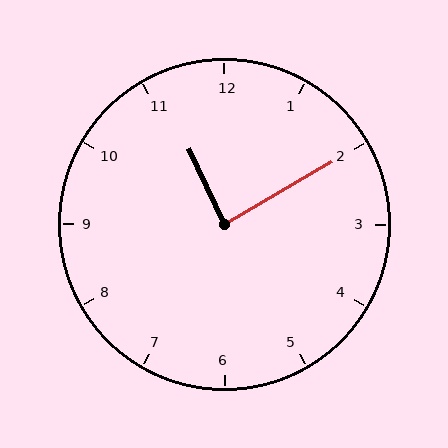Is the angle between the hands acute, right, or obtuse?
It is right.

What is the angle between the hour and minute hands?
Approximately 85 degrees.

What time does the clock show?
11:10.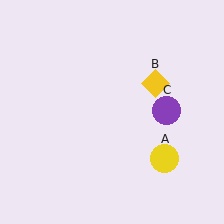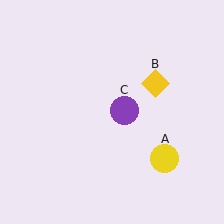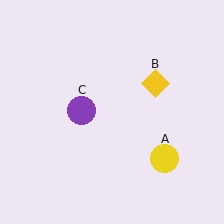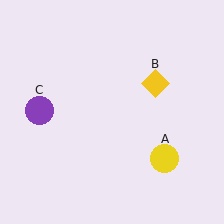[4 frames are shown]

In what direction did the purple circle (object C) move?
The purple circle (object C) moved left.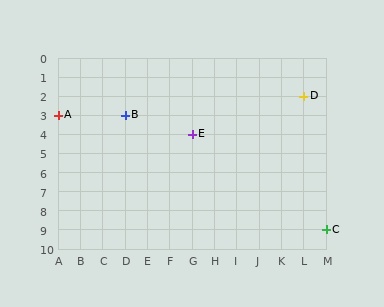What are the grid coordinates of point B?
Point B is at grid coordinates (D, 3).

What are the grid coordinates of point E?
Point E is at grid coordinates (G, 4).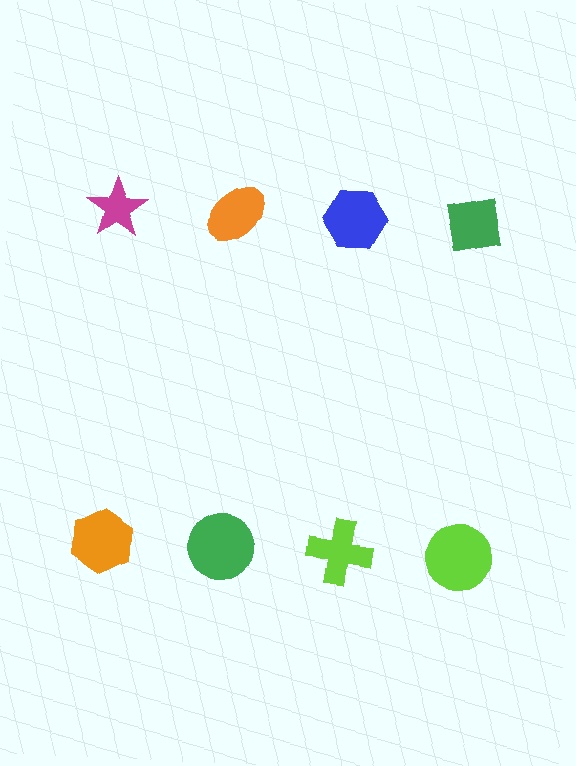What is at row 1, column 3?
A blue hexagon.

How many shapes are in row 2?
4 shapes.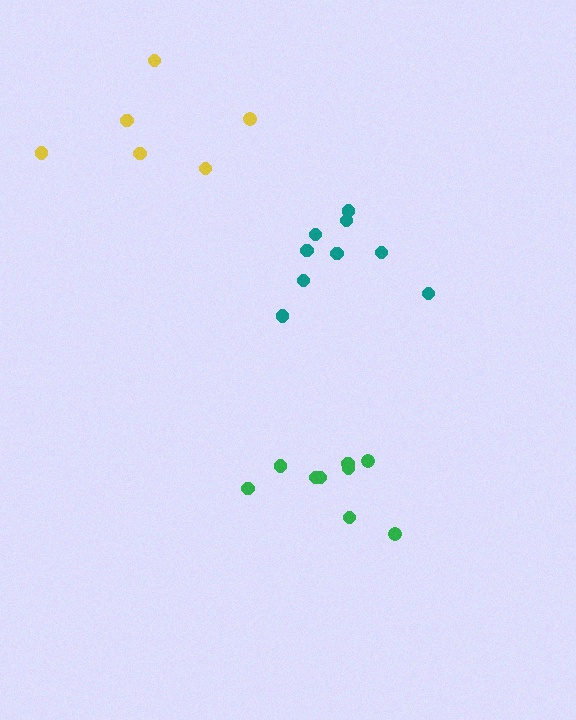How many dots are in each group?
Group 1: 9 dots, Group 2: 9 dots, Group 3: 6 dots (24 total).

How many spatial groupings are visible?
There are 3 spatial groupings.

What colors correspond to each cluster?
The clusters are colored: teal, green, yellow.